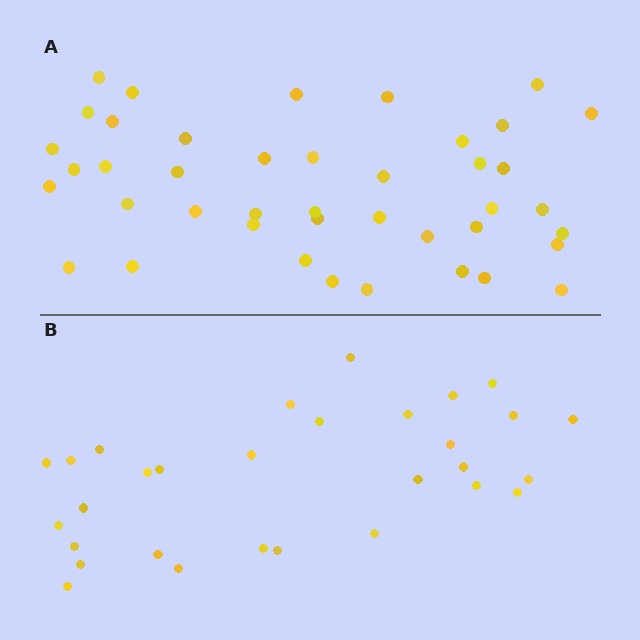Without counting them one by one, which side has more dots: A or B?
Region A (the top region) has more dots.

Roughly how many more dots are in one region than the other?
Region A has roughly 12 or so more dots than region B.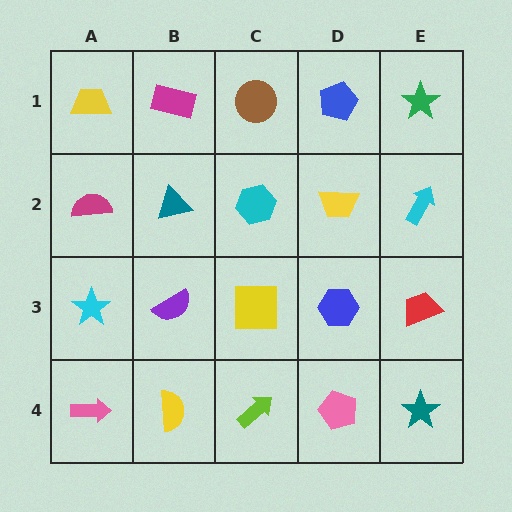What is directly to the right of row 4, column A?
A yellow semicircle.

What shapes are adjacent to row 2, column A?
A yellow trapezoid (row 1, column A), a cyan star (row 3, column A), a teal triangle (row 2, column B).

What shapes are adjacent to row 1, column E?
A cyan arrow (row 2, column E), a blue pentagon (row 1, column D).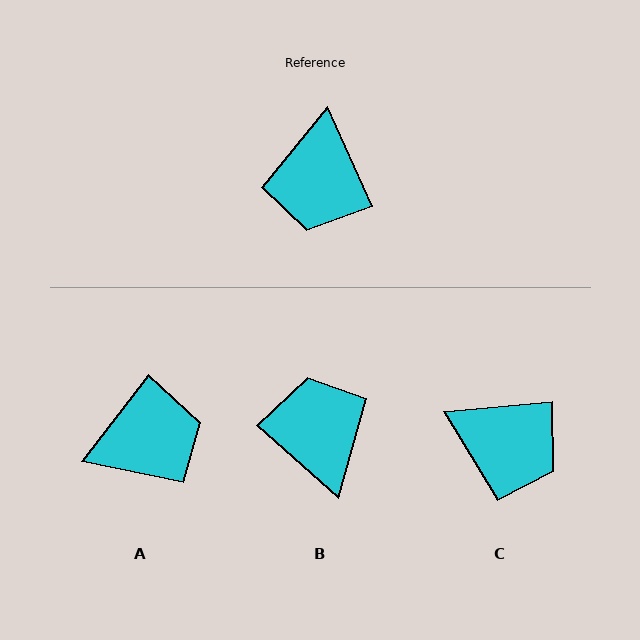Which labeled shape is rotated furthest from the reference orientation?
B, about 156 degrees away.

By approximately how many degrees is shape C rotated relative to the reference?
Approximately 71 degrees counter-clockwise.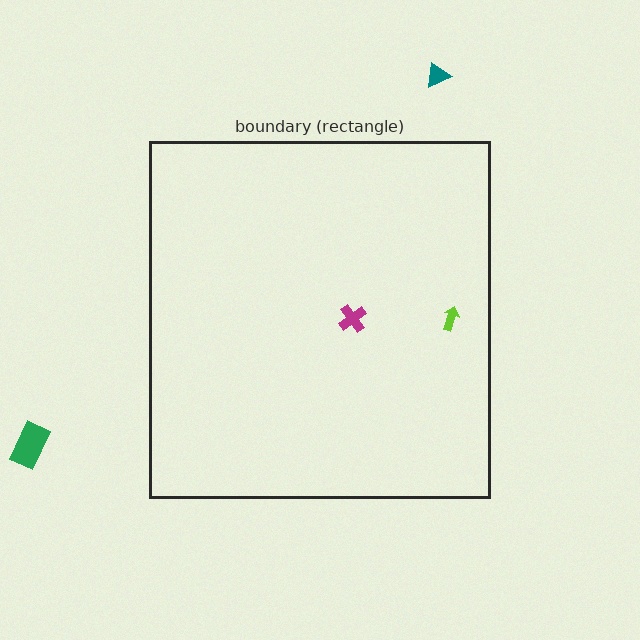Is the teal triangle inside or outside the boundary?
Outside.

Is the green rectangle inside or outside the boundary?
Outside.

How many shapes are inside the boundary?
2 inside, 2 outside.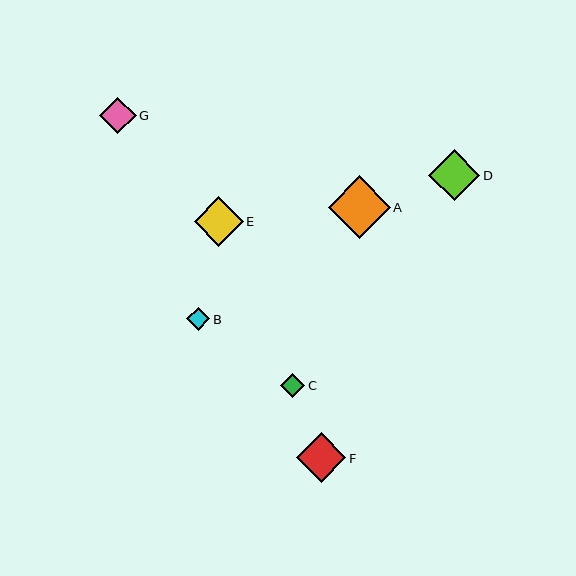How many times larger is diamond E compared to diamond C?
Diamond E is approximately 2.0 times the size of diamond C.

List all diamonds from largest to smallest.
From largest to smallest: A, D, F, E, G, C, B.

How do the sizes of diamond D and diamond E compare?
Diamond D and diamond E are approximately the same size.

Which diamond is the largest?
Diamond A is the largest with a size of approximately 62 pixels.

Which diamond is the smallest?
Diamond B is the smallest with a size of approximately 23 pixels.